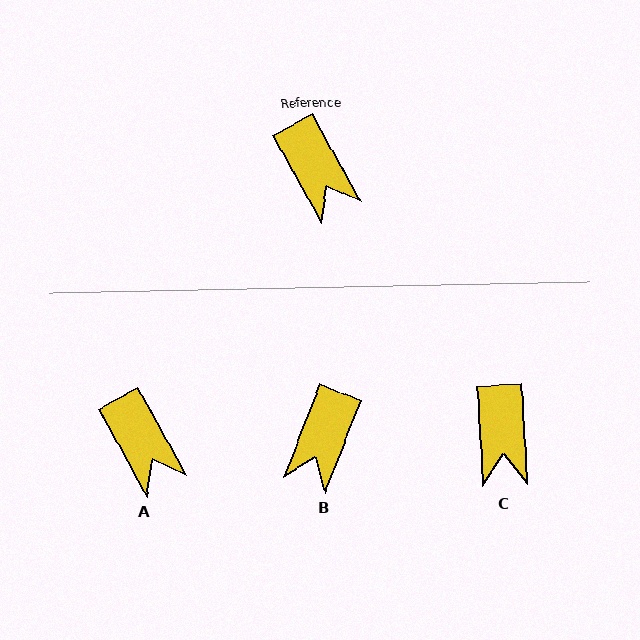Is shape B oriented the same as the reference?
No, it is off by about 50 degrees.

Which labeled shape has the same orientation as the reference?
A.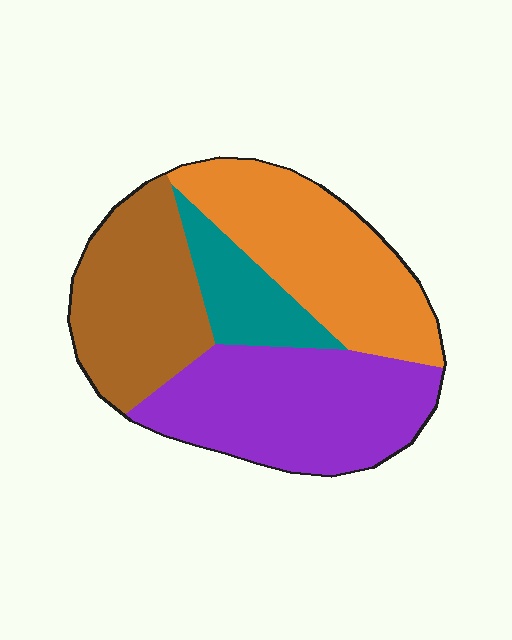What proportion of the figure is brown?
Brown takes up between a sixth and a third of the figure.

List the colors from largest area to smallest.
From largest to smallest: purple, orange, brown, teal.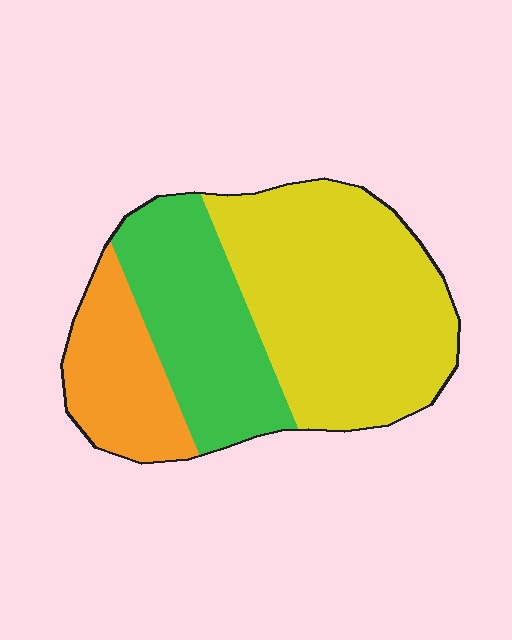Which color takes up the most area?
Yellow, at roughly 50%.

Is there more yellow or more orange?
Yellow.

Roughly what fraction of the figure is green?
Green takes up about one third (1/3) of the figure.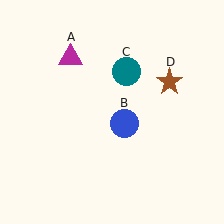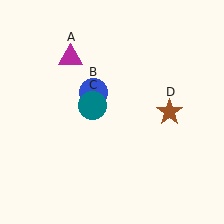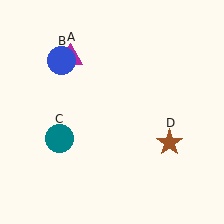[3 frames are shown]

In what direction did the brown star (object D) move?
The brown star (object D) moved down.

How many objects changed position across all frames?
3 objects changed position: blue circle (object B), teal circle (object C), brown star (object D).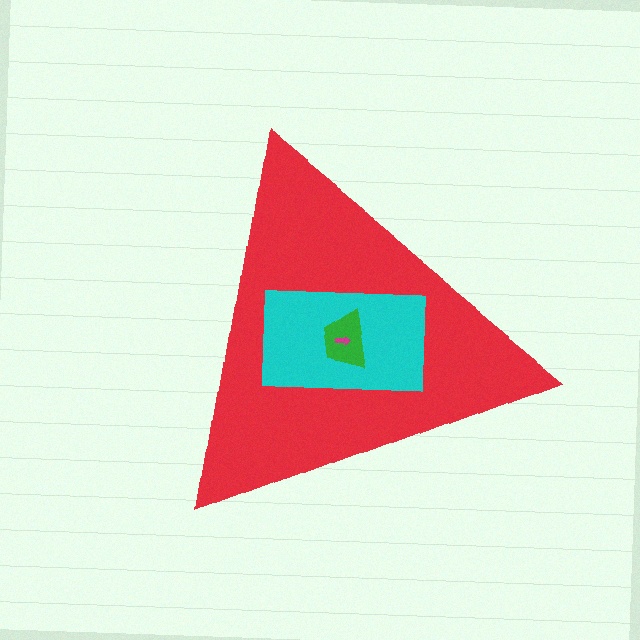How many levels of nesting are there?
4.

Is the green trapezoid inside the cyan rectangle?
Yes.